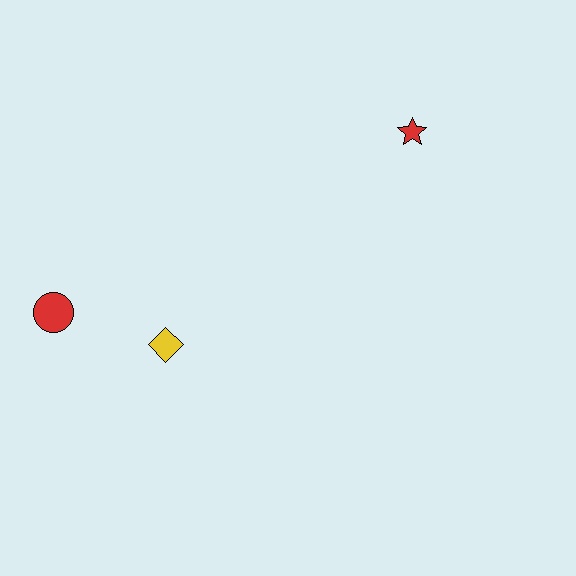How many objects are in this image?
There are 3 objects.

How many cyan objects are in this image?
There are no cyan objects.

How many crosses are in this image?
There are no crosses.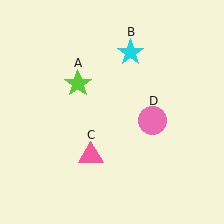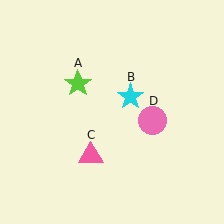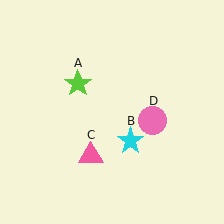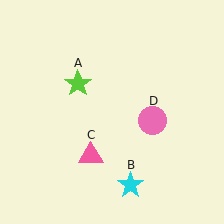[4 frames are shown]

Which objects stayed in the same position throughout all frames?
Lime star (object A) and pink triangle (object C) and pink circle (object D) remained stationary.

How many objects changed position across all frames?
1 object changed position: cyan star (object B).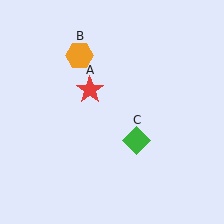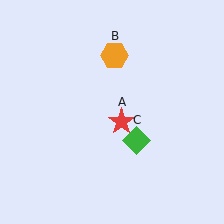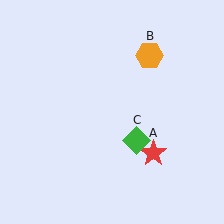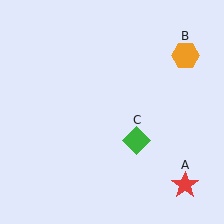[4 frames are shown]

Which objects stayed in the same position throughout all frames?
Green diamond (object C) remained stationary.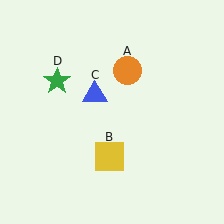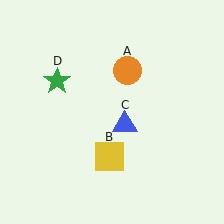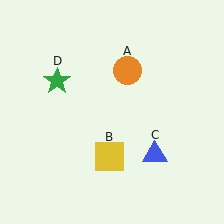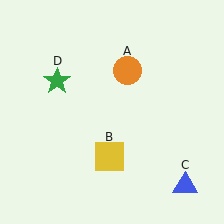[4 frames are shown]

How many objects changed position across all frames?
1 object changed position: blue triangle (object C).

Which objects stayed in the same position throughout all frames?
Orange circle (object A) and yellow square (object B) and green star (object D) remained stationary.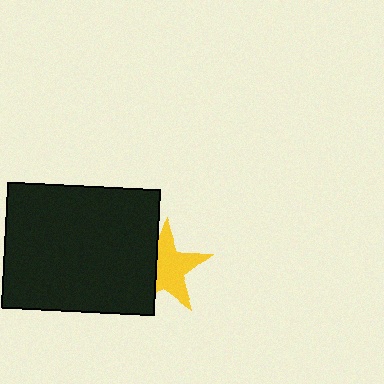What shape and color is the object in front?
The object in front is a black rectangle.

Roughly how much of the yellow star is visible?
About half of it is visible (roughly 64%).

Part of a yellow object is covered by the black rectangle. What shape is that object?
It is a star.